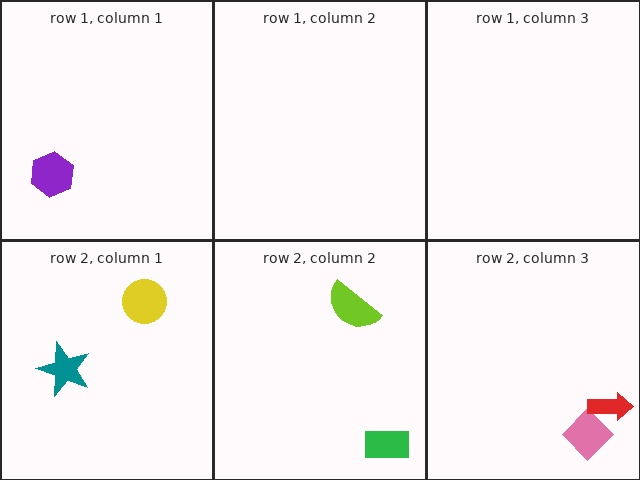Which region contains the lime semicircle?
The row 2, column 2 region.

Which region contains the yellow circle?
The row 2, column 1 region.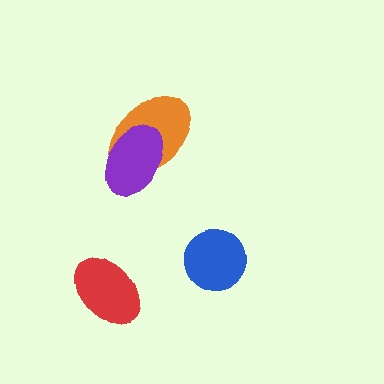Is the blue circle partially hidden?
No, no other shape covers it.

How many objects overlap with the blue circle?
0 objects overlap with the blue circle.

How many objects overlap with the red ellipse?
0 objects overlap with the red ellipse.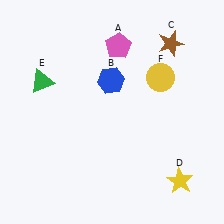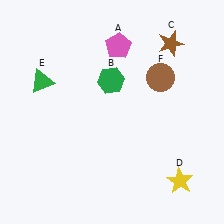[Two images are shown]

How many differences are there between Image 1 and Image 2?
There are 2 differences between the two images.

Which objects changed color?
B changed from blue to green. F changed from yellow to brown.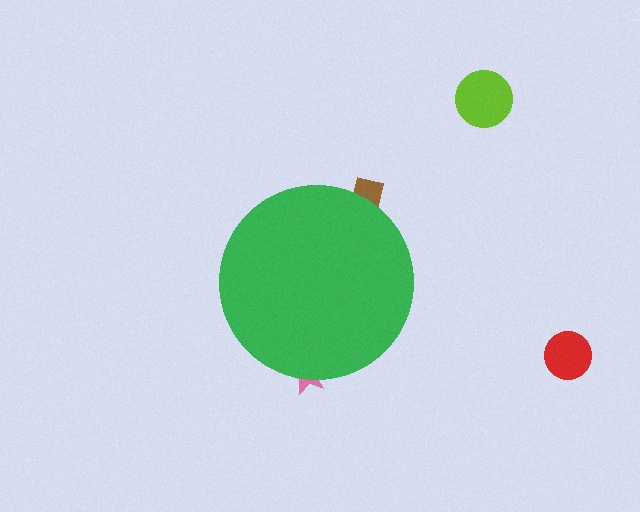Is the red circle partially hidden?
No, the red circle is fully visible.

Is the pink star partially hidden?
Yes, the pink star is partially hidden behind the green circle.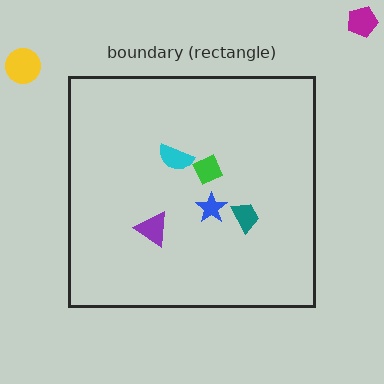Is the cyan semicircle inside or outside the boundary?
Inside.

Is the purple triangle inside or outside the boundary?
Inside.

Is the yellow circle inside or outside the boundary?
Outside.